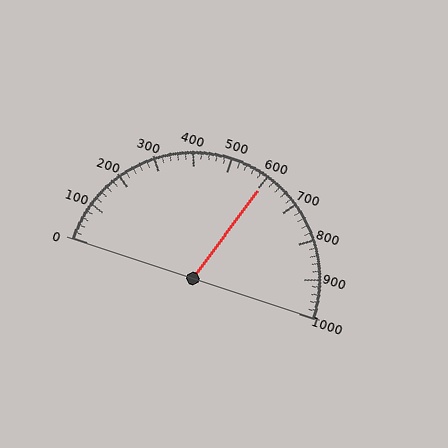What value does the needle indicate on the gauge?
The needle indicates approximately 600.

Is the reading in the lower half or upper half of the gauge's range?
The reading is in the upper half of the range (0 to 1000).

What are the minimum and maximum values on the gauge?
The gauge ranges from 0 to 1000.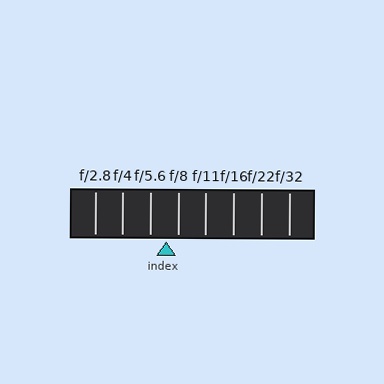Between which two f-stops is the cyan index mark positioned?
The index mark is between f/5.6 and f/8.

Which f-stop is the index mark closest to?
The index mark is closest to f/8.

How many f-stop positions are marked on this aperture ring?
There are 8 f-stop positions marked.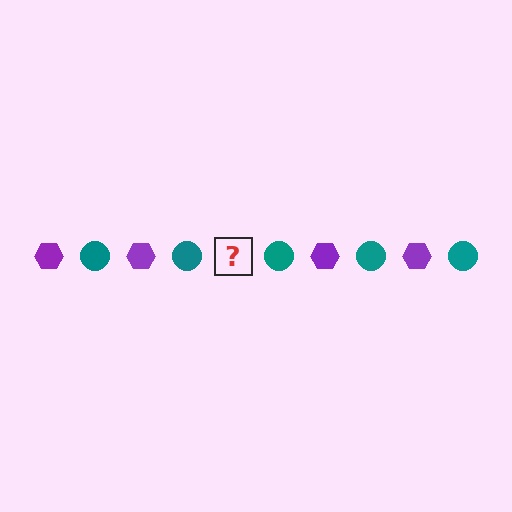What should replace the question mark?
The question mark should be replaced with a purple hexagon.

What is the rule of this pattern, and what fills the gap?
The rule is that the pattern alternates between purple hexagon and teal circle. The gap should be filled with a purple hexagon.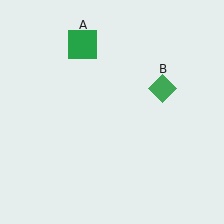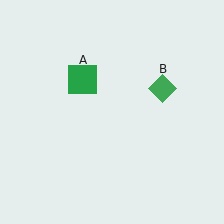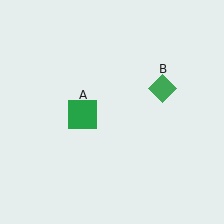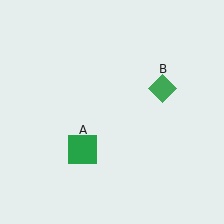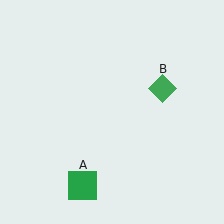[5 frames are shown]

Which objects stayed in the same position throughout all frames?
Green diamond (object B) remained stationary.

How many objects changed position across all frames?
1 object changed position: green square (object A).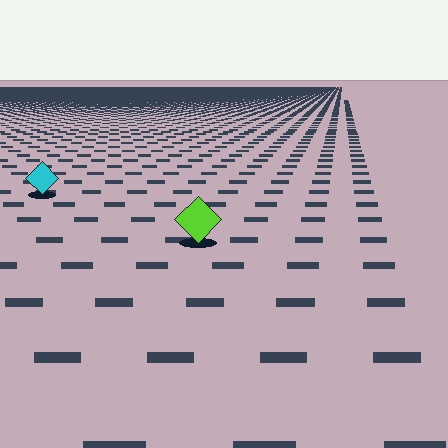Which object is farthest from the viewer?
The cyan diamond is farthest from the viewer. It appears smaller and the ground texture around it is denser.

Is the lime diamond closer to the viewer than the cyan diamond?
Yes. The lime diamond is closer — you can tell from the texture gradient: the ground texture is coarser near it.